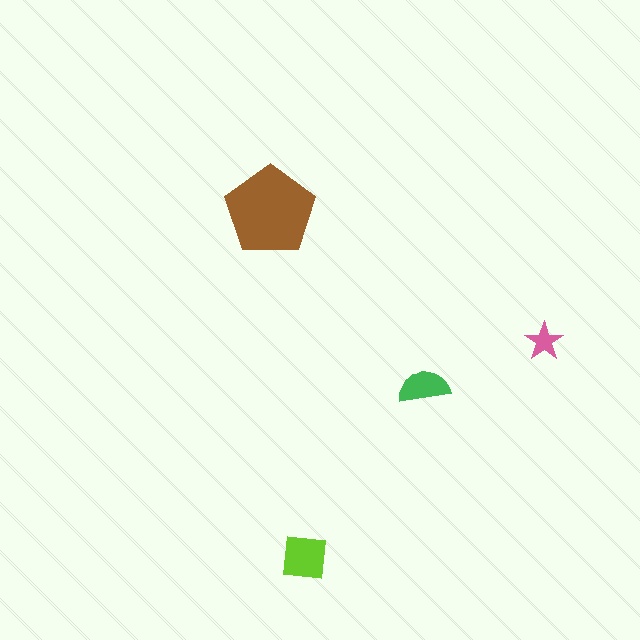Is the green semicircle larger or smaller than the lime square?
Smaller.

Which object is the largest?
The brown pentagon.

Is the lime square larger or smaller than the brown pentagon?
Smaller.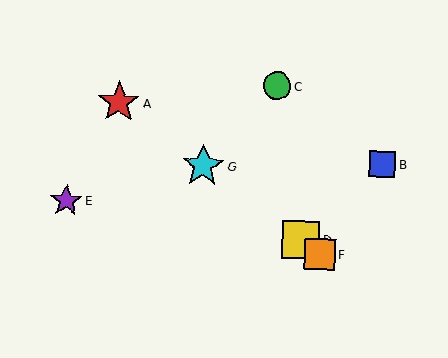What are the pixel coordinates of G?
Object G is at (203, 166).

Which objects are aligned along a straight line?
Objects A, D, F, G are aligned along a straight line.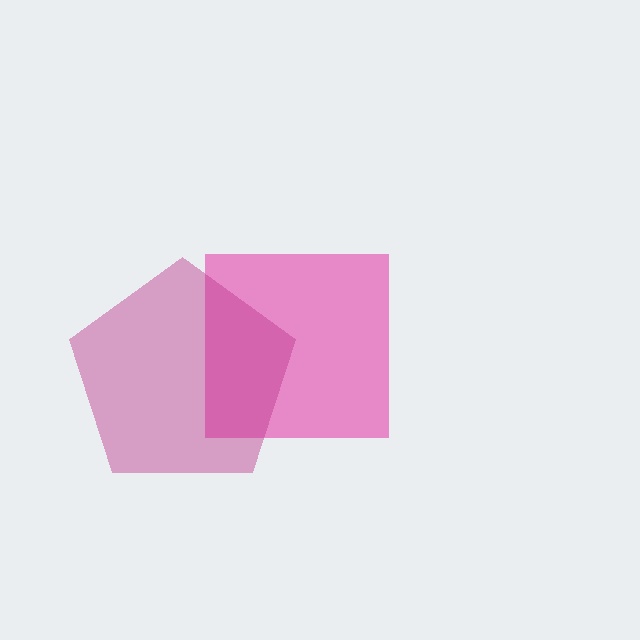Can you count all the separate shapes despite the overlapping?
Yes, there are 2 separate shapes.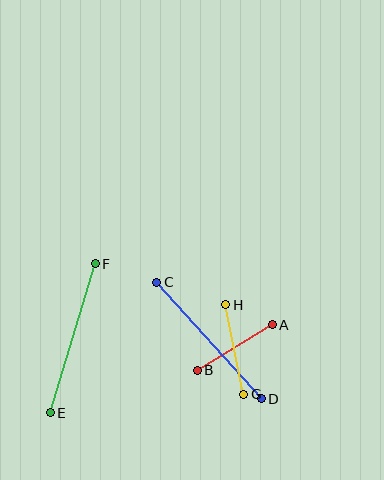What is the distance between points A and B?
The distance is approximately 88 pixels.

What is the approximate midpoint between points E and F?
The midpoint is at approximately (73, 338) pixels.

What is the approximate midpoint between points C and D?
The midpoint is at approximately (209, 341) pixels.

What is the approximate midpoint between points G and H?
The midpoint is at approximately (235, 349) pixels.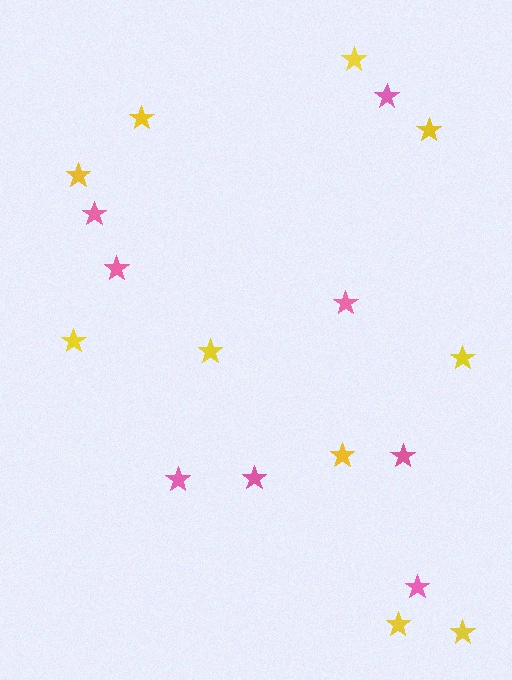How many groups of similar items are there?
There are 2 groups: one group of yellow stars (10) and one group of pink stars (8).